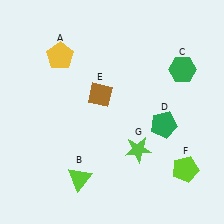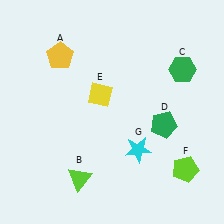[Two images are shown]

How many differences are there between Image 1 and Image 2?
There are 2 differences between the two images.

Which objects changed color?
E changed from brown to yellow. G changed from lime to cyan.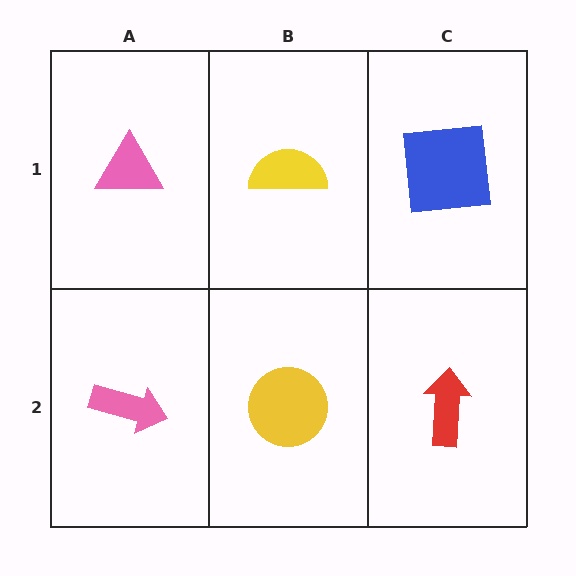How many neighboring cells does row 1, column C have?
2.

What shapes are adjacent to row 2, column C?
A blue square (row 1, column C), a yellow circle (row 2, column B).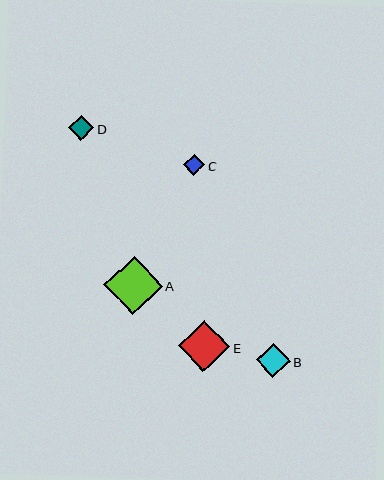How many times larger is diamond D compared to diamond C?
Diamond D is approximately 1.2 times the size of diamond C.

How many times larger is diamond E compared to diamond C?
Diamond E is approximately 2.5 times the size of diamond C.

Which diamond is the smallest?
Diamond C is the smallest with a size of approximately 21 pixels.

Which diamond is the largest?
Diamond A is the largest with a size of approximately 58 pixels.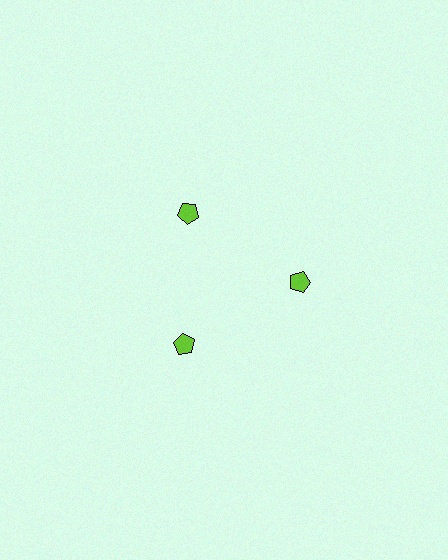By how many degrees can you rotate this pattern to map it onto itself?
The pattern maps onto itself every 120 degrees of rotation.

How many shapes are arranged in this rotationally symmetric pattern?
There are 3 shapes, arranged in 3 groups of 1.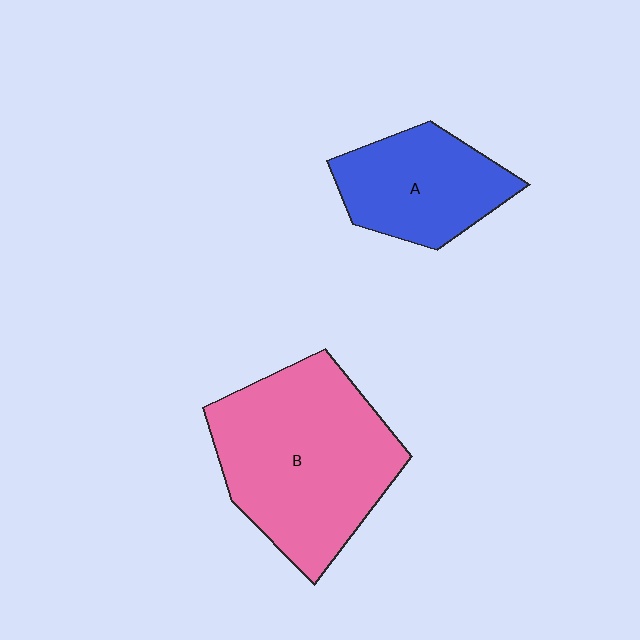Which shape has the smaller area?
Shape A (blue).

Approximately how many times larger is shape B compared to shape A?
Approximately 1.8 times.